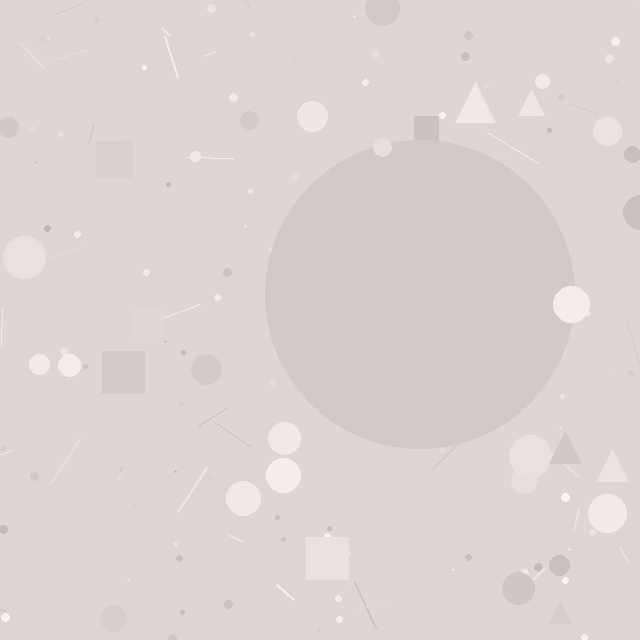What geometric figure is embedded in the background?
A circle is embedded in the background.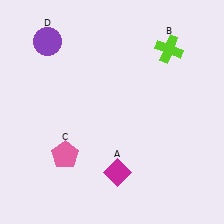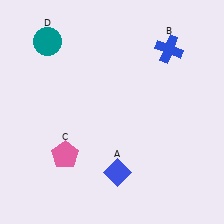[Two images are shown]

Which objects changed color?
A changed from magenta to blue. B changed from lime to blue. D changed from purple to teal.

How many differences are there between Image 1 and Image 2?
There are 3 differences between the two images.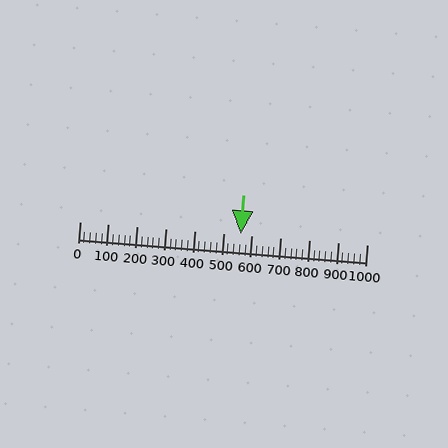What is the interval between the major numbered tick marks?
The major tick marks are spaced 100 units apart.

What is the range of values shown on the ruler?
The ruler shows values from 0 to 1000.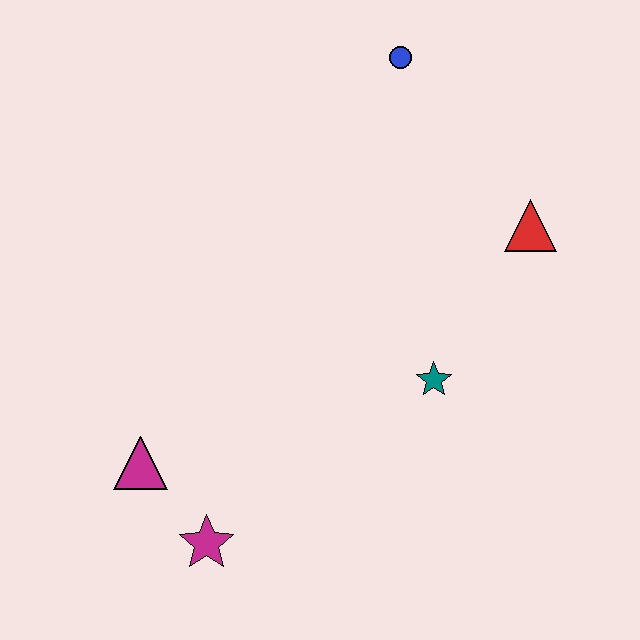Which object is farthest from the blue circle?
The magenta star is farthest from the blue circle.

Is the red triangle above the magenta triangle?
Yes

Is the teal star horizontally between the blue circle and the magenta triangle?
No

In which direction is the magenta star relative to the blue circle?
The magenta star is below the blue circle.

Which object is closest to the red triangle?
The teal star is closest to the red triangle.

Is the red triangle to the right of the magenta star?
Yes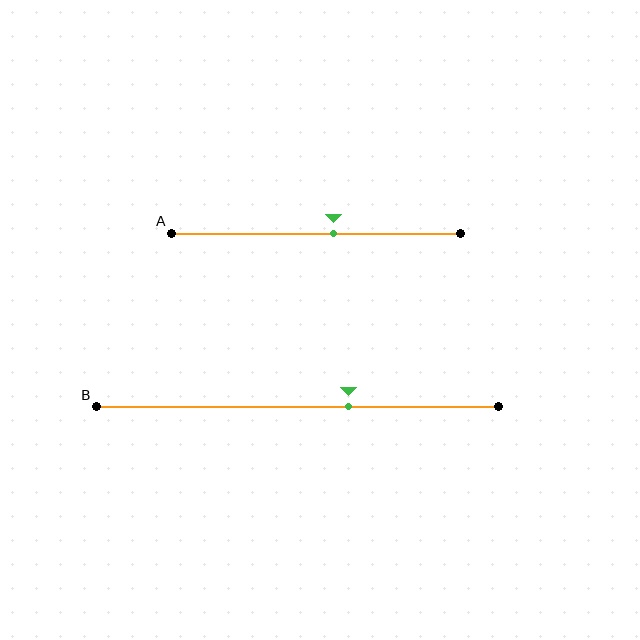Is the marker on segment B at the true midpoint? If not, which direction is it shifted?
No, the marker on segment B is shifted to the right by about 13% of the segment length.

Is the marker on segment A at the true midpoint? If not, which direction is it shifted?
No, the marker on segment A is shifted to the right by about 6% of the segment length.